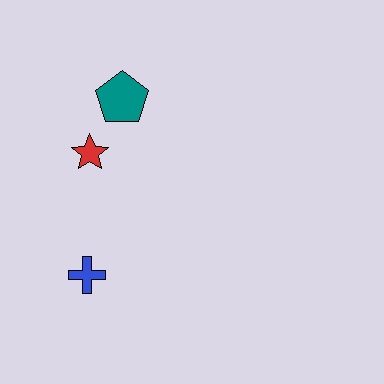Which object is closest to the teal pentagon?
The red star is closest to the teal pentagon.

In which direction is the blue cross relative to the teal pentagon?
The blue cross is below the teal pentagon.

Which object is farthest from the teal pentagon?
The blue cross is farthest from the teal pentagon.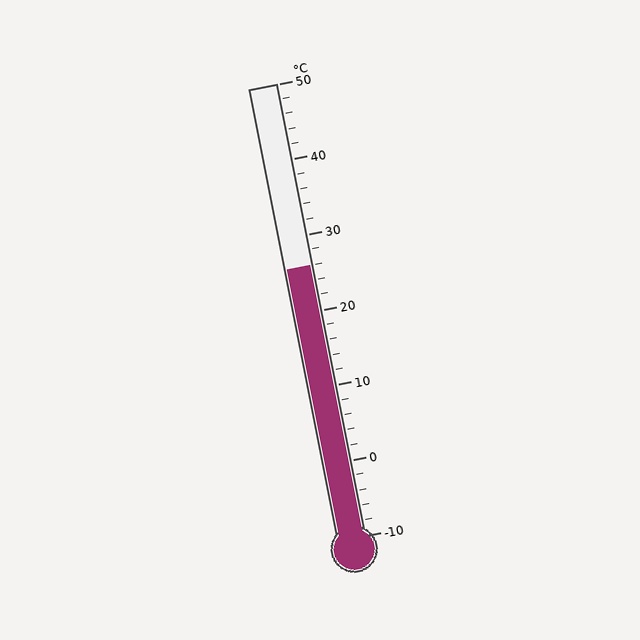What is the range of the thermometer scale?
The thermometer scale ranges from -10°C to 50°C.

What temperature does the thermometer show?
The thermometer shows approximately 26°C.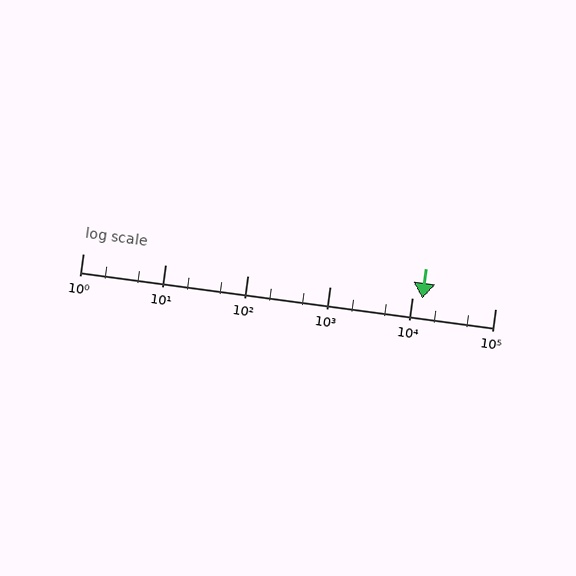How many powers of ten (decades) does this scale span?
The scale spans 5 decades, from 1 to 100000.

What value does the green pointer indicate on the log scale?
The pointer indicates approximately 13000.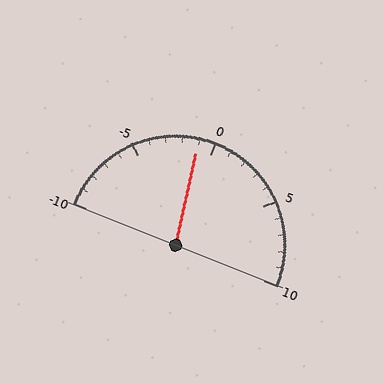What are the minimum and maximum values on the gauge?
The gauge ranges from -10 to 10.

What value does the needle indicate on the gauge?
The needle indicates approximately -1.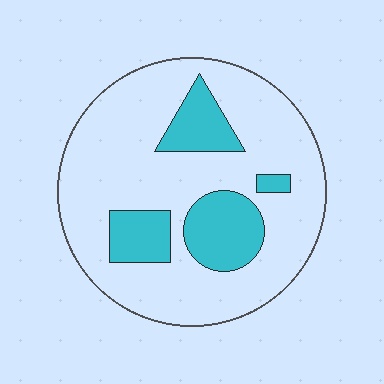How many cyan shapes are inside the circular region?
4.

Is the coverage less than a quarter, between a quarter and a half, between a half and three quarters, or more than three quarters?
Less than a quarter.